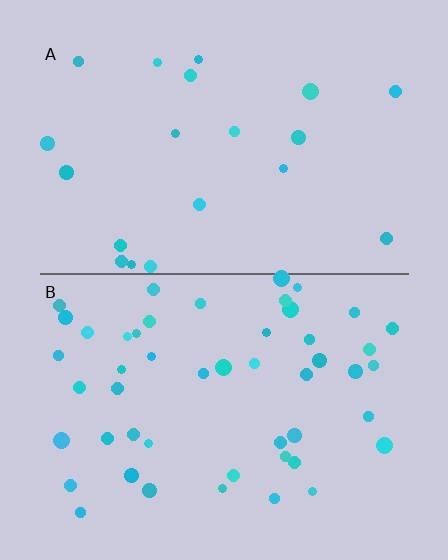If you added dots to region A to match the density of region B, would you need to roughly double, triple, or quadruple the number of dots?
Approximately double.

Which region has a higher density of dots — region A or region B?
B (the bottom).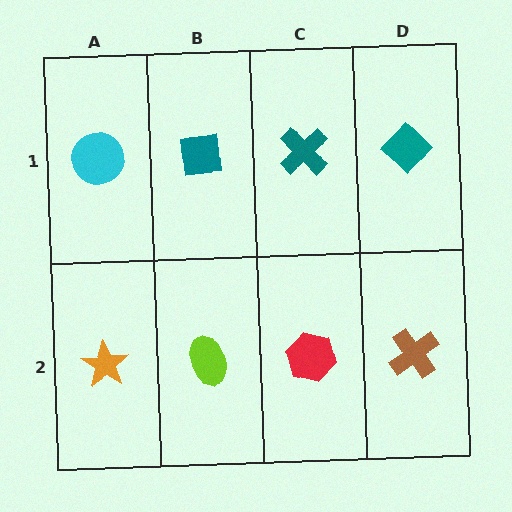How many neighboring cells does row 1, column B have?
3.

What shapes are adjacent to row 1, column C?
A red hexagon (row 2, column C), a teal square (row 1, column B), a teal diamond (row 1, column D).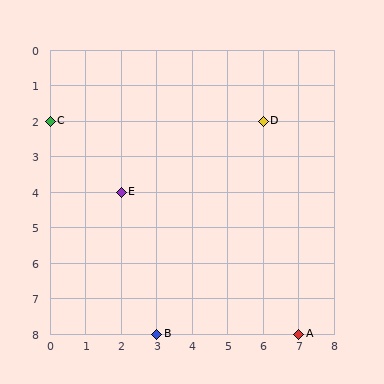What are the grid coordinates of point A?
Point A is at grid coordinates (7, 8).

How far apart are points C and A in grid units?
Points C and A are 7 columns and 6 rows apart (about 9.2 grid units diagonally).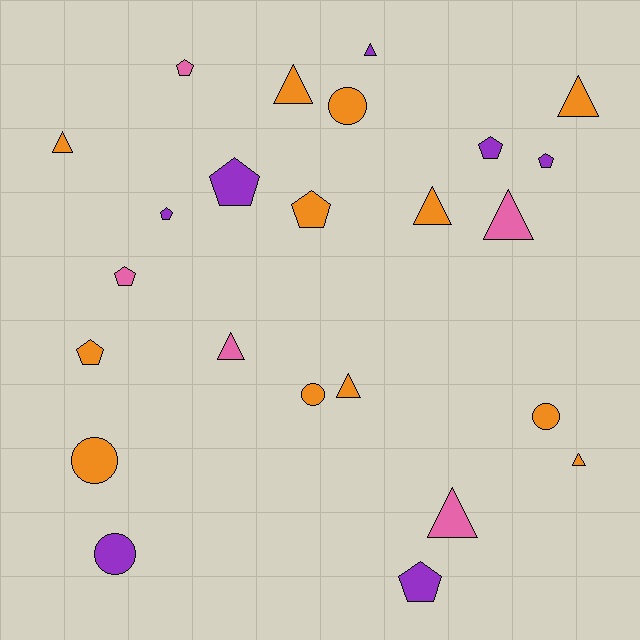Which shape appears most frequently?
Triangle, with 10 objects.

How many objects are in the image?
There are 24 objects.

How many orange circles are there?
There are 4 orange circles.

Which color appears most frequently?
Orange, with 12 objects.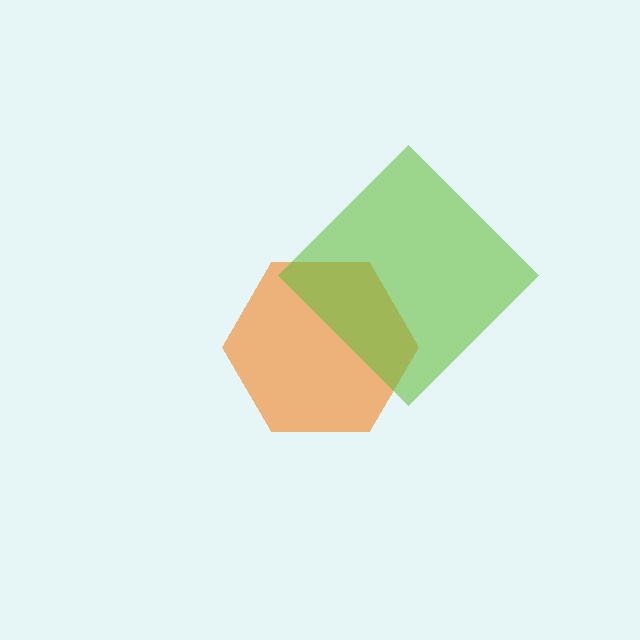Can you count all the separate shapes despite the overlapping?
Yes, there are 2 separate shapes.